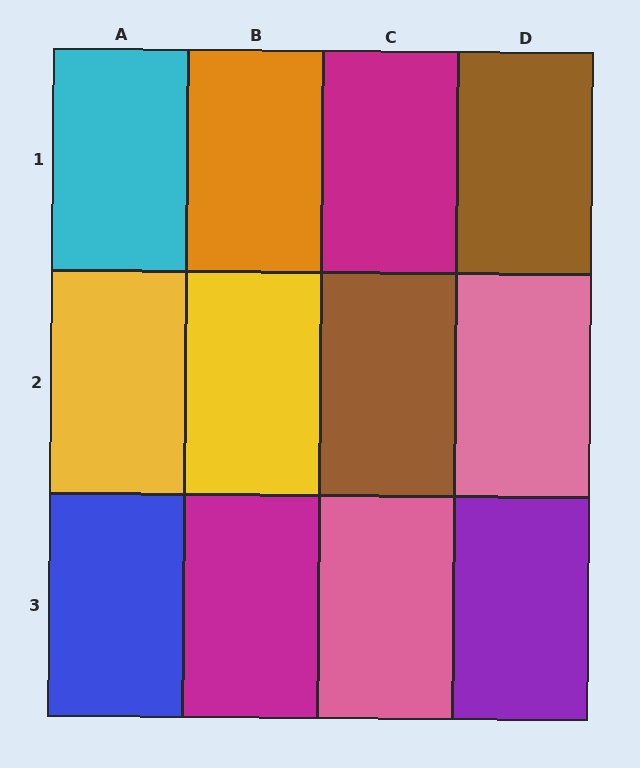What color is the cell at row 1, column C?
Magenta.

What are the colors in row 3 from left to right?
Blue, magenta, pink, purple.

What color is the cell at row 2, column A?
Yellow.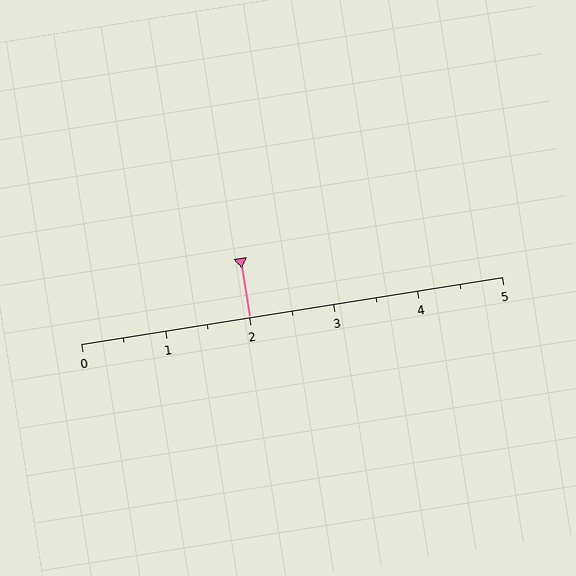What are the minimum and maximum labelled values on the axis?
The axis runs from 0 to 5.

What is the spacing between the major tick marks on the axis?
The major ticks are spaced 1 apart.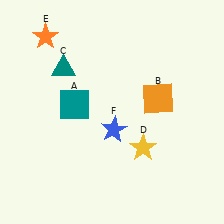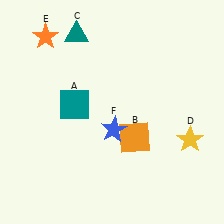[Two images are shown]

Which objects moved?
The objects that moved are: the orange square (B), the teal triangle (C), the yellow star (D).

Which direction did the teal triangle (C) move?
The teal triangle (C) moved up.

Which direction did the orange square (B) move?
The orange square (B) moved down.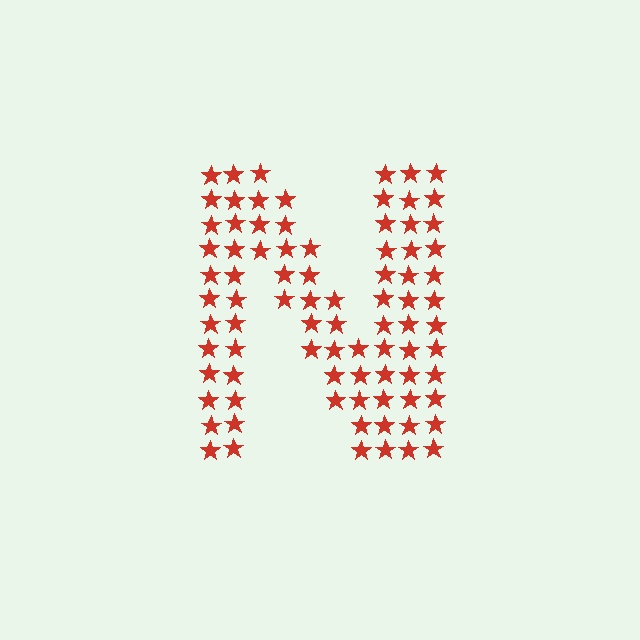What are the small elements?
The small elements are stars.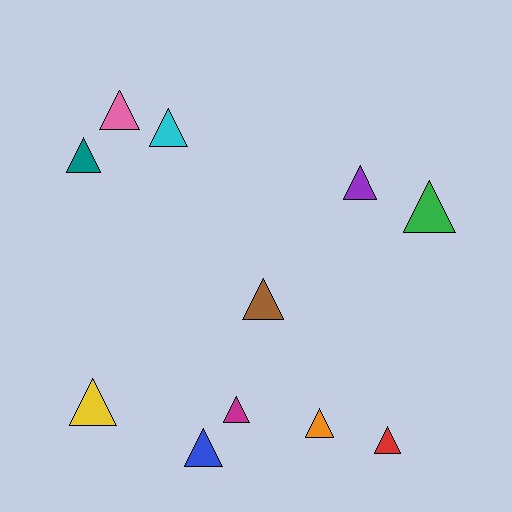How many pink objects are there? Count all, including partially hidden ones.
There is 1 pink object.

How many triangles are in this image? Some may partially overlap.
There are 11 triangles.